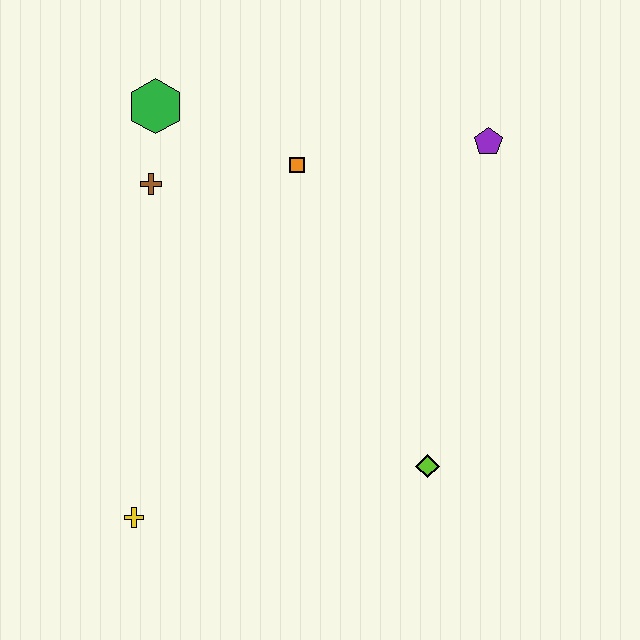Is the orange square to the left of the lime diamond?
Yes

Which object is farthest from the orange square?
The yellow cross is farthest from the orange square.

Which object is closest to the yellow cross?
The lime diamond is closest to the yellow cross.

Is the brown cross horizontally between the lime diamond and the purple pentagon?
No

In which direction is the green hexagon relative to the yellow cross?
The green hexagon is above the yellow cross.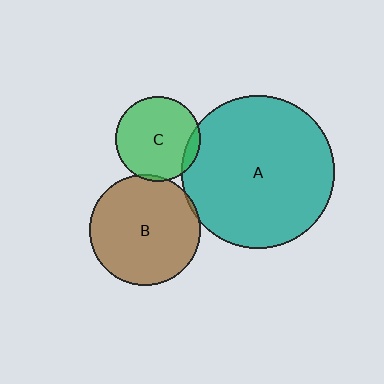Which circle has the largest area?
Circle A (teal).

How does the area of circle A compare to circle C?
Approximately 3.3 times.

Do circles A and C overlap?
Yes.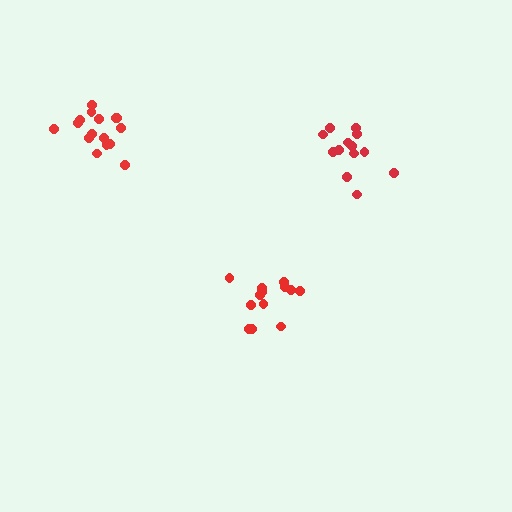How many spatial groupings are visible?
There are 3 spatial groupings.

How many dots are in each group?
Group 1: 13 dots, Group 2: 13 dots, Group 3: 16 dots (42 total).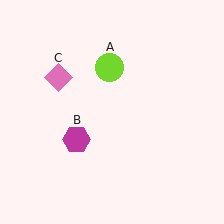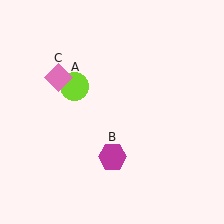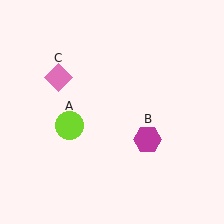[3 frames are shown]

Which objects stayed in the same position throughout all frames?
Pink diamond (object C) remained stationary.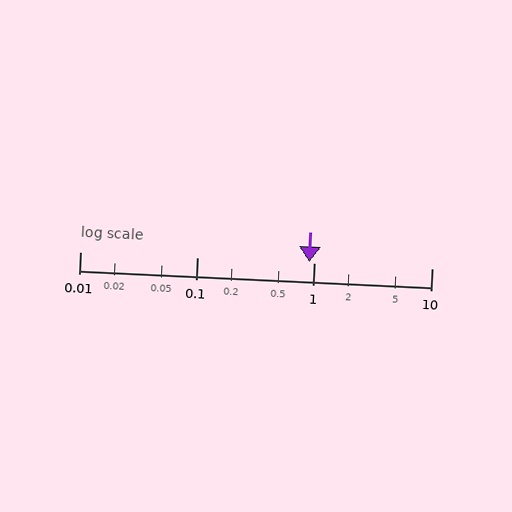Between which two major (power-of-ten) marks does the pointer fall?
The pointer is between 0.1 and 1.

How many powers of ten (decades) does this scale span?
The scale spans 3 decades, from 0.01 to 10.